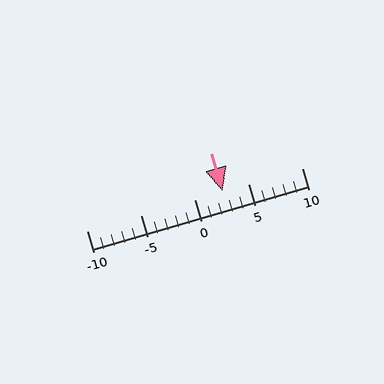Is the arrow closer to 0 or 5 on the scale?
The arrow is closer to 5.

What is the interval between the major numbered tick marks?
The major tick marks are spaced 5 units apart.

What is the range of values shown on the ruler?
The ruler shows values from -10 to 10.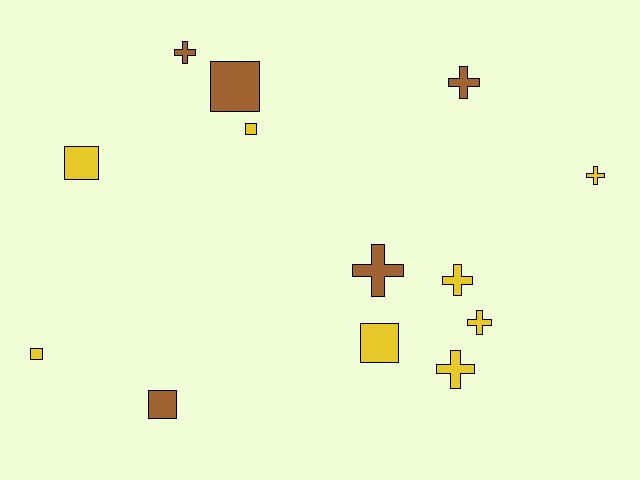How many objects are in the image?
There are 13 objects.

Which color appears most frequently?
Yellow, with 8 objects.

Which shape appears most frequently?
Cross, with 7 objects.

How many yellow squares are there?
There are 4 yellow squares.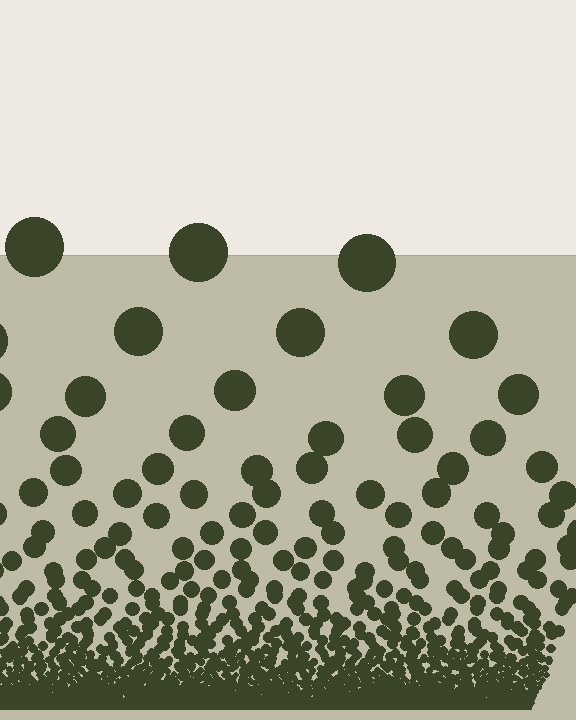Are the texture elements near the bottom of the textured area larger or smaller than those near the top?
Smaller. The gradient is inverted — elements near the bottom are smaller and denser.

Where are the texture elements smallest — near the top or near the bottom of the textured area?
Near the bottom.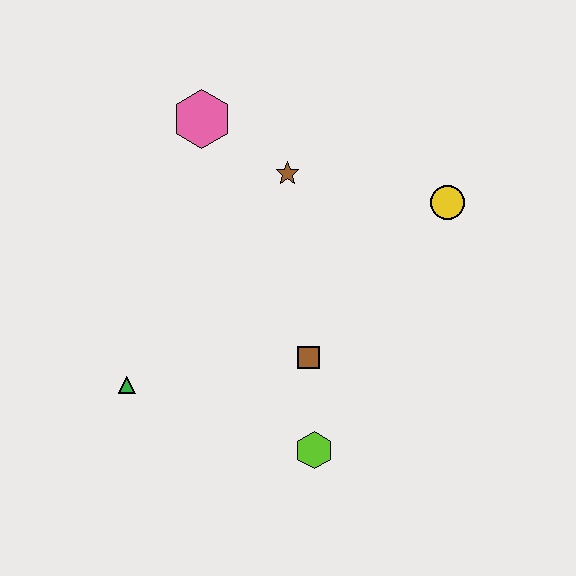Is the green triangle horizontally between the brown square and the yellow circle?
No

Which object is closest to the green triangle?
The brown square is closest to the green triangle.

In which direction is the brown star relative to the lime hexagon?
The brown star is above the lime hexagon.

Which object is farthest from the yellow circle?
The green triangle is farthest from the yellow circle.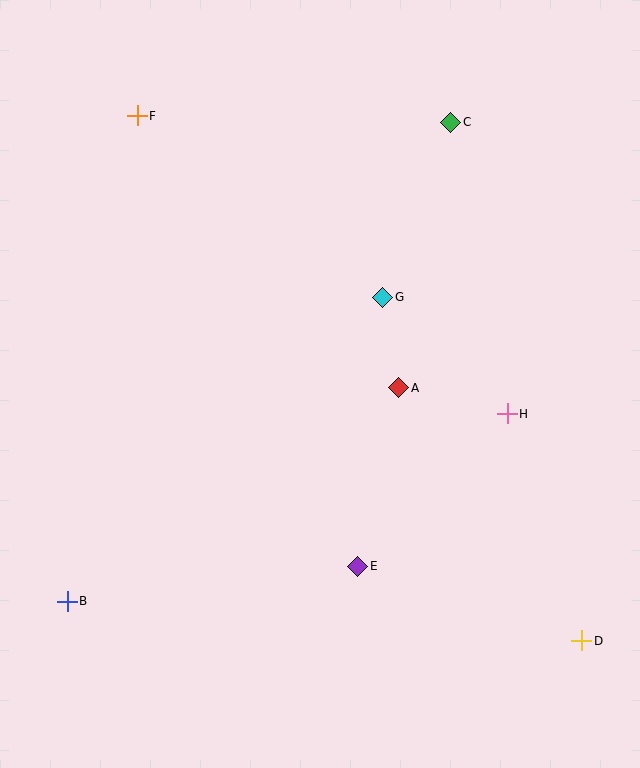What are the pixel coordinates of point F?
Point F is at (137, 116).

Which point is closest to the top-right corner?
Point C is closest to the top-right corner.